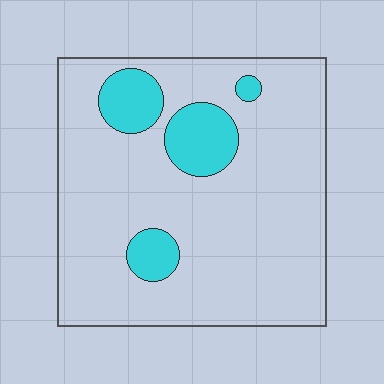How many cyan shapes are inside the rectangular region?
4.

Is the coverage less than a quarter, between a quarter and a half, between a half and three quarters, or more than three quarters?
Less than a quarter.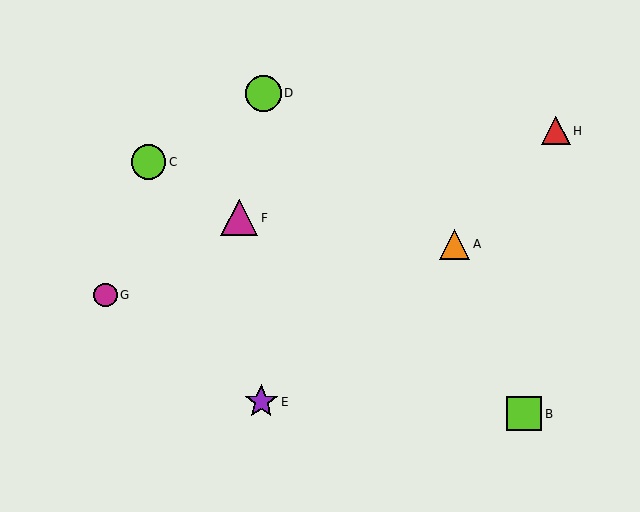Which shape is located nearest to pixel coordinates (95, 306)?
The magenta circle (labeled G) at (105, 295) is nearest to that location.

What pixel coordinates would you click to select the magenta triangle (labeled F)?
Click at (239, 218) to select the magenta triangle F.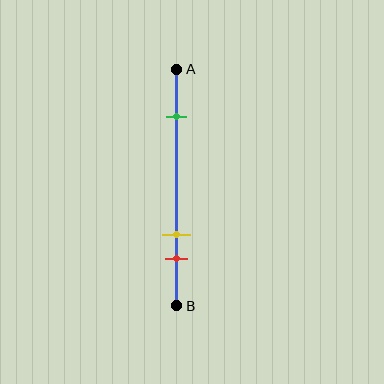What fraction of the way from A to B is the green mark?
The green mark is approximately 20% (0.2) of the way from A to B.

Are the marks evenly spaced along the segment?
No, the marks are not evenly spaced.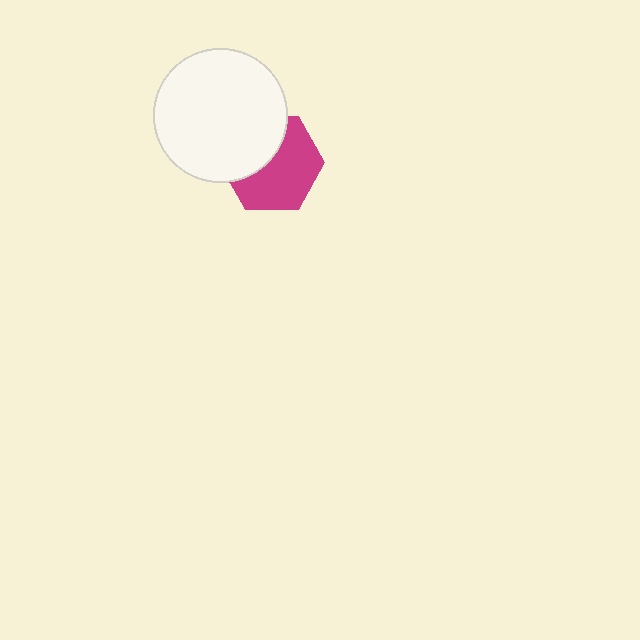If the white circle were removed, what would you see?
You would see the complete magenta hexagon.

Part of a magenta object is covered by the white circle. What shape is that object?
It is a hexagon.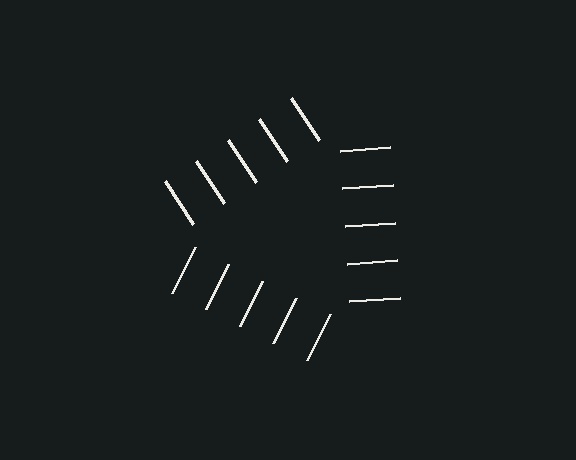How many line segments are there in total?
15 — 5 along each of the 3 edges.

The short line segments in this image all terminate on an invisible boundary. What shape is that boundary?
An illusory triangle — the line segments terminate on its edges but no continuous stroke is drawn.